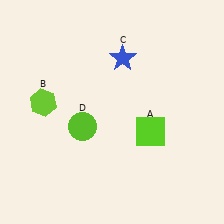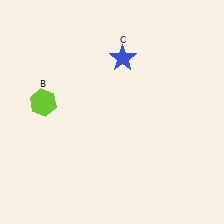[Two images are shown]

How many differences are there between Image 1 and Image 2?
There are 2 differences between the two images.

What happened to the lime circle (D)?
The lime circle (D) was removed in Image 2. It was in the bottom-left area of Image 1.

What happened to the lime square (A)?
The lime square (A) was removed in Image 2. It was in the bottom-right area of Image 1.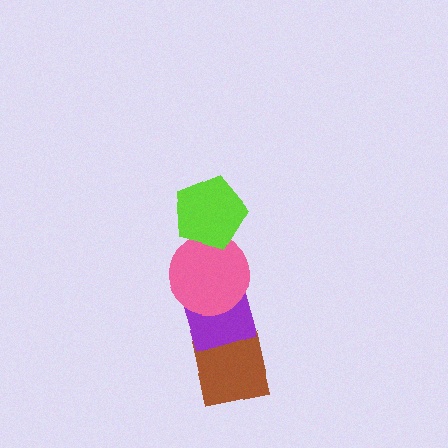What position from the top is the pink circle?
The pink circle is 2nd from the top.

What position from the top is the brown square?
The brown square is 4th from the top.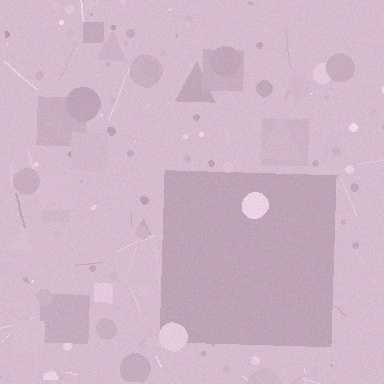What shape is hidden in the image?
A square is hidden in the image.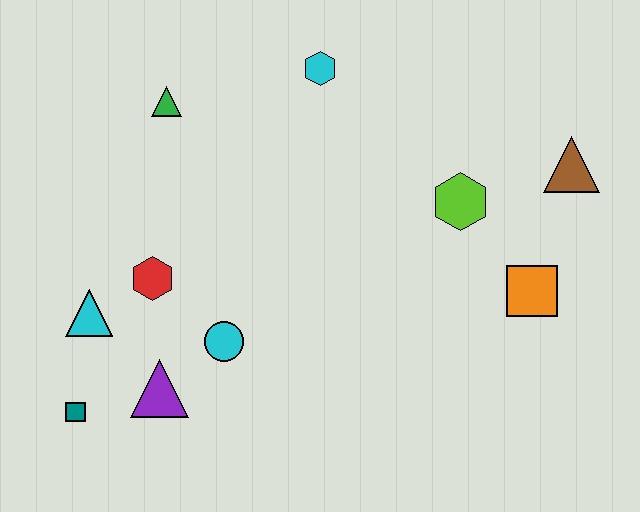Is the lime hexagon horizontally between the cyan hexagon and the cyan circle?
No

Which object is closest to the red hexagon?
The cyan triangle is closest to the red hexagon.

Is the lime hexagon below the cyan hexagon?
Yes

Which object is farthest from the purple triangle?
The brown triangle is farthest from the purple triangle.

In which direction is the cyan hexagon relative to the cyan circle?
The cyan hexagon is above the cyan circle.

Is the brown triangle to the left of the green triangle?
No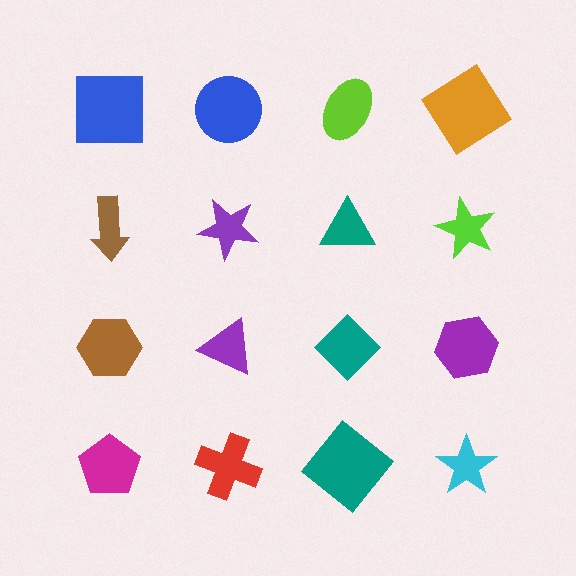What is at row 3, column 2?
A purple triangle.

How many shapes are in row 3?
4 shapes.